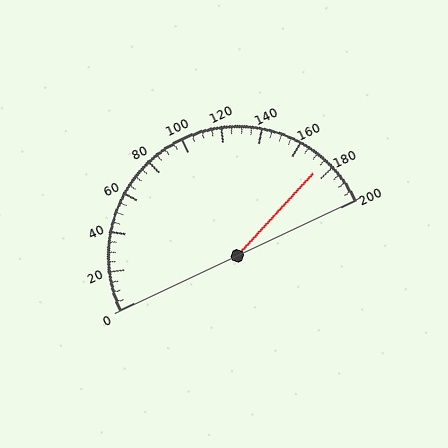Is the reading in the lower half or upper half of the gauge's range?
The reading is in the upper half of the range (0 to 200).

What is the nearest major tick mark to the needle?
The nearest major tick mark is 180.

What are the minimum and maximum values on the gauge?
The gauge ranges from 0 to 200.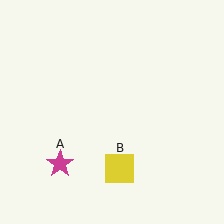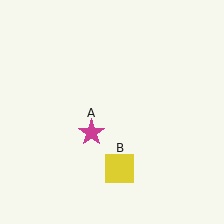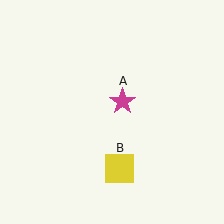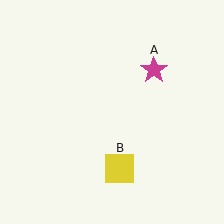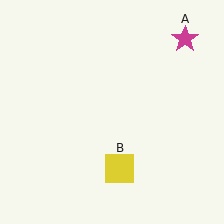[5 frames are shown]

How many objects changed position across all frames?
1 object changed position: magenta star (object A).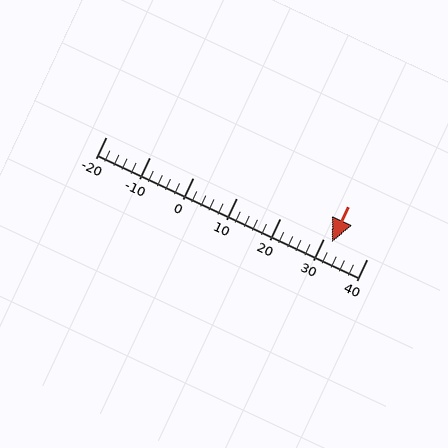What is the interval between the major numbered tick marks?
The major tick marks are spaced 10 units apart.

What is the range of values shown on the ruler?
The ruler shows values from -20 to 40.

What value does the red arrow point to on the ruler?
The red arrow points to approximately 32.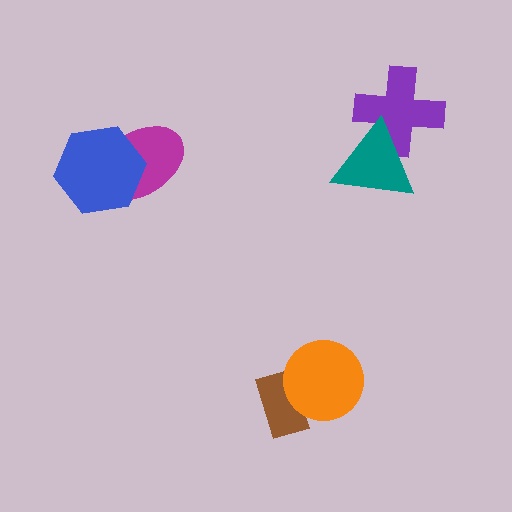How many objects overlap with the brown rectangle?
1 object overlaps with the brown rectangle.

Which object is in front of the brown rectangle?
The orange circle is in front of the brown rectangle.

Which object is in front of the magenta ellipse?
The blue hexagon is in front of the magenta ellipse.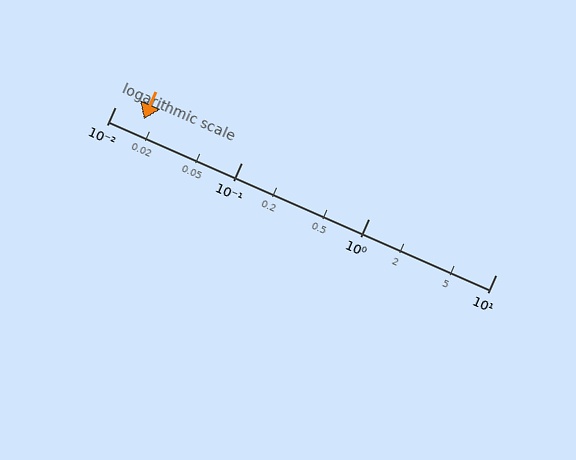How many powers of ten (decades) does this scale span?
The scale spans 3 decades, from 0.01 to 10.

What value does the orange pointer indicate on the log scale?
The pointer indicates approximately 0.017.